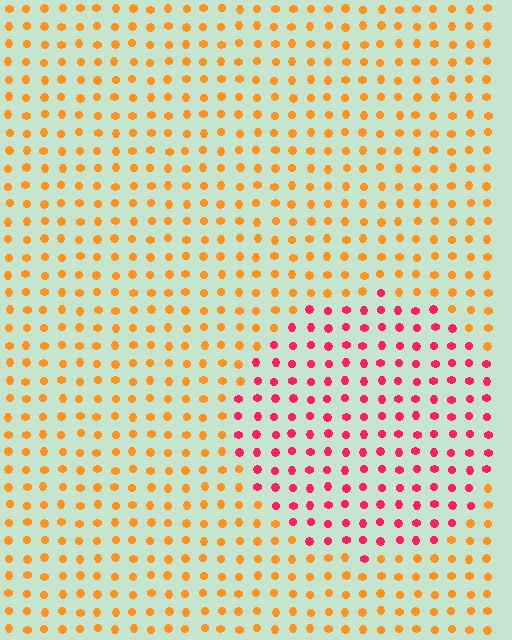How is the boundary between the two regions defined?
The boundary is defined purely by a slight shift in hue (about 48 degrees). Spacing, size, and orientation are identical on both sides.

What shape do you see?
I see a circle.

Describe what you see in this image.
The image is filled with small orange elements in a uniform arrangement. A circle-shaped region is visible where the elements are tinted to a slightly different hue, forming a subtle color boundary.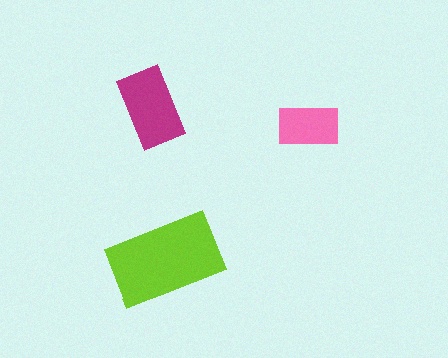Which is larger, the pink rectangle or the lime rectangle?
The lime one.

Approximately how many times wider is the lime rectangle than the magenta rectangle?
About 1.5 times wider.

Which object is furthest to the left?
The magenta rectangle is leftmost.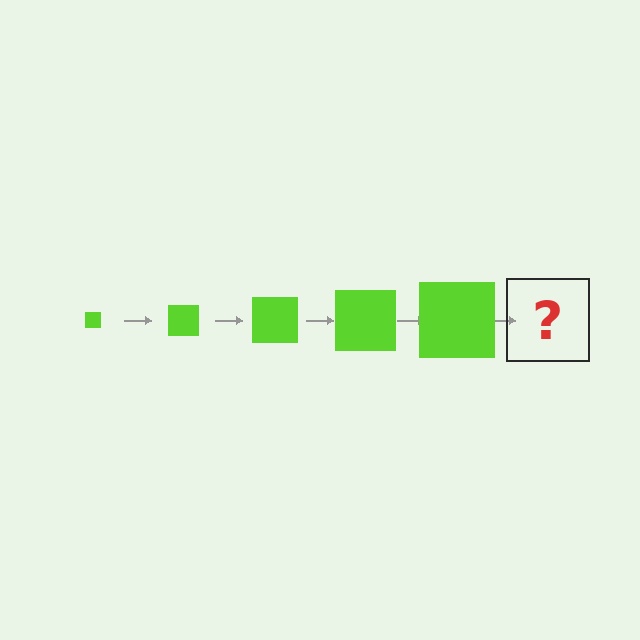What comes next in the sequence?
The next element should be a lime square, larger than the previous one.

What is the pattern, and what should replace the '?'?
The pattern is that the square gets progressively larger each step. The '?' should be a lime square, larger than the previous one.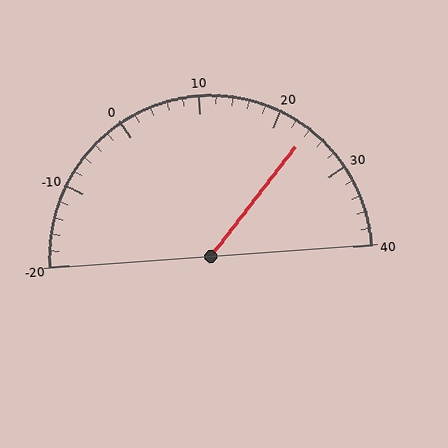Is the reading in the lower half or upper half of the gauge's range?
The reading is in the upper half of the range (-20 to 40).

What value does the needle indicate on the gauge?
The needle indicates approximately 24.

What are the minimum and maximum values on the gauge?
The gauge ranges from -20 to 40.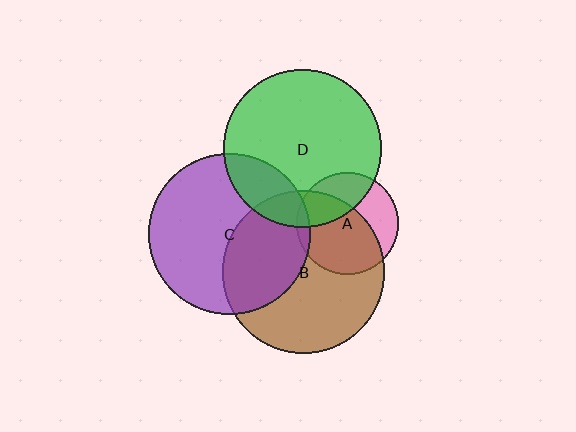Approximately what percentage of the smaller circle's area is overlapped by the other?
Approximately 20%.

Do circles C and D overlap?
Yes.